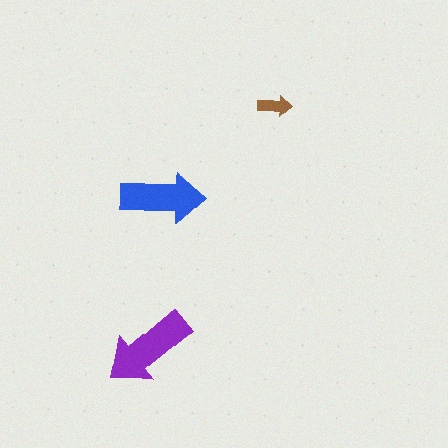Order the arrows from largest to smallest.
the purple one, the blue one, the brown one.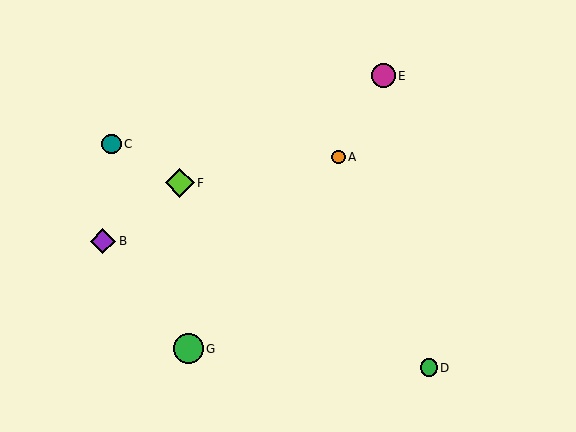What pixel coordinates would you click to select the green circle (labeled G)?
Click at (188, 349) to select the green circle G.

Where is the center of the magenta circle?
The center of the magenta circle is at (383, 76).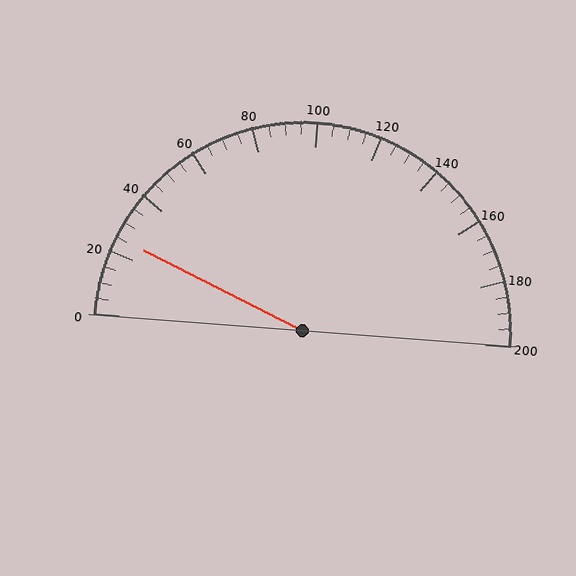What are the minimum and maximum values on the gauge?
The gauge ranges from 0 to 200.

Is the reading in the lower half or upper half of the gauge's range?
The reading is in the lower half of the range (0 to 200).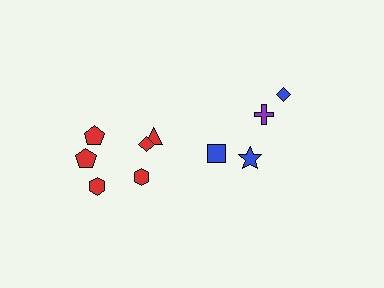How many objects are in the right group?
There are 4 objects.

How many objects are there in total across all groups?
There are 10 objects.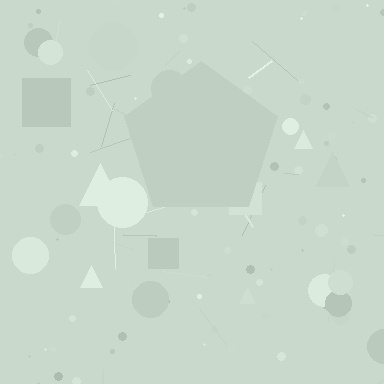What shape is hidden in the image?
A pentagon is hidden in the image.